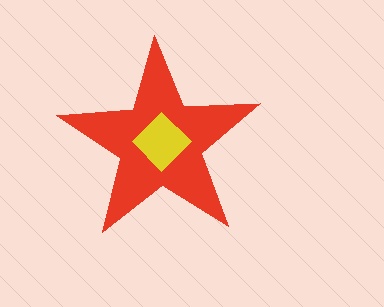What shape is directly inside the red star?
The yellow diamond.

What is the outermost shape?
The red star.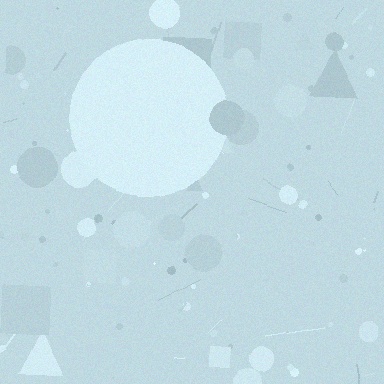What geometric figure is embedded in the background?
A circle is embedded in the background.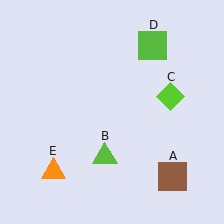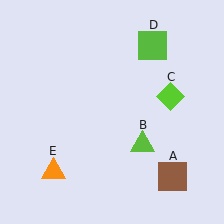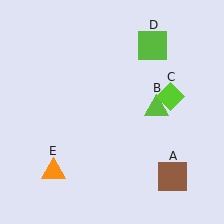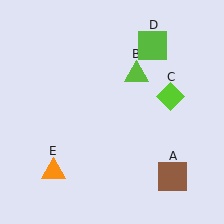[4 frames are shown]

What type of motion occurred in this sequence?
The lime triangle (object B) rotated counterclockwise around the center of the scene.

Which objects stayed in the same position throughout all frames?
Brown square (object A) and lime diamond (object C) and lime square (object D) and orange triangle (object E) remained stationary.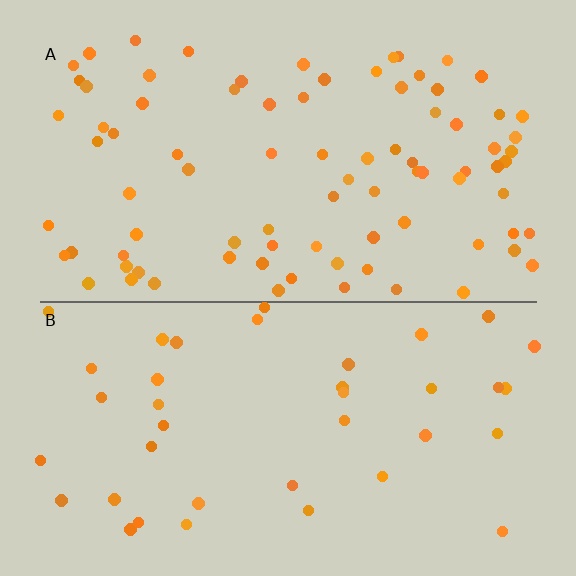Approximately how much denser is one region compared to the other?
Approximately 2.1× — region A over region B.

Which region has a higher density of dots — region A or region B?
A (the top).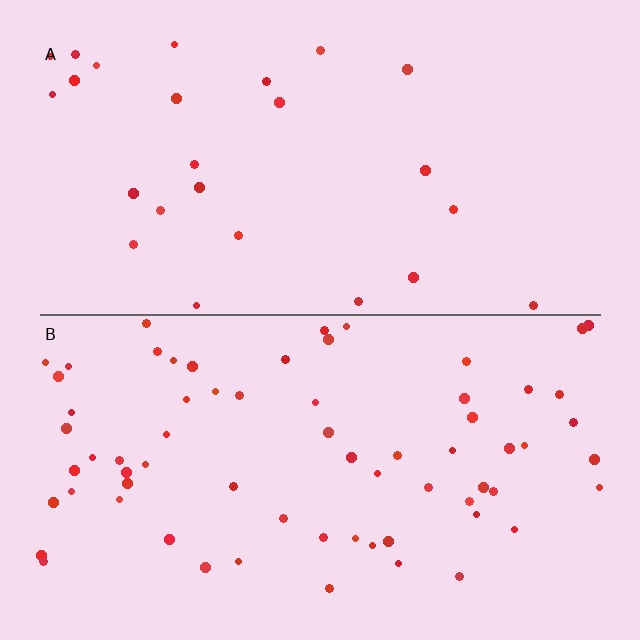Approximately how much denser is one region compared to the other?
Approximately 2.7× — region B over region A.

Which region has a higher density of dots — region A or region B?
B (the bottom).